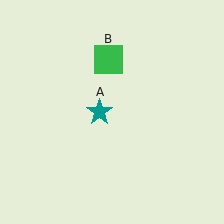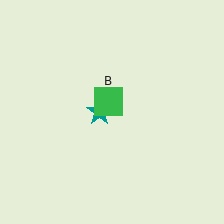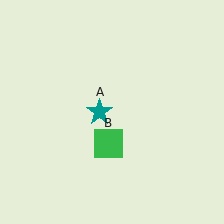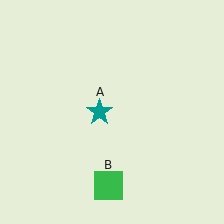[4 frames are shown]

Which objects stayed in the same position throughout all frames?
Teal star (object A) remained stationary.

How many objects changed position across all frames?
1 object changed position: green square (object B).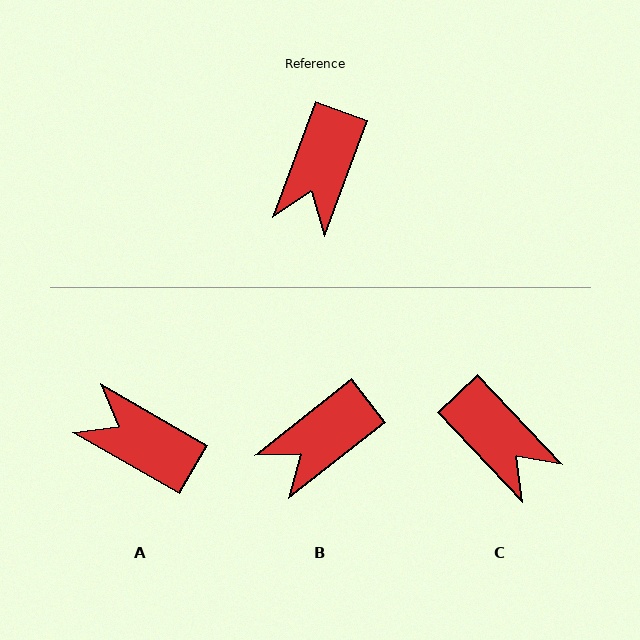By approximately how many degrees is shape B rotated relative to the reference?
Approximately 31 degrees clockwise.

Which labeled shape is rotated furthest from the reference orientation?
A, about 99 degrees away.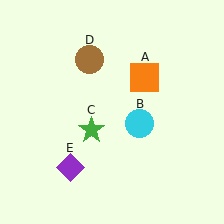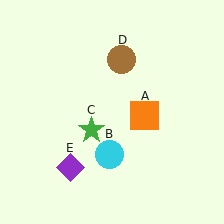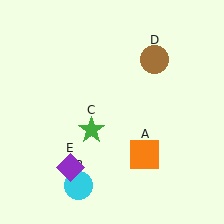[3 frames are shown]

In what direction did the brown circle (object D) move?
The brown circle (object D) moved right.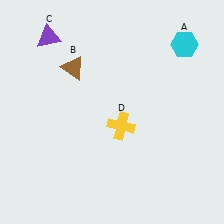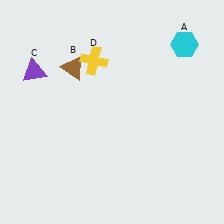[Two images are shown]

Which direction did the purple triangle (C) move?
The purple triangle (C) moved down.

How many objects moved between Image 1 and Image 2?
2 objects moved between the two images.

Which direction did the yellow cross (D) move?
The yellow cross (D) moved up.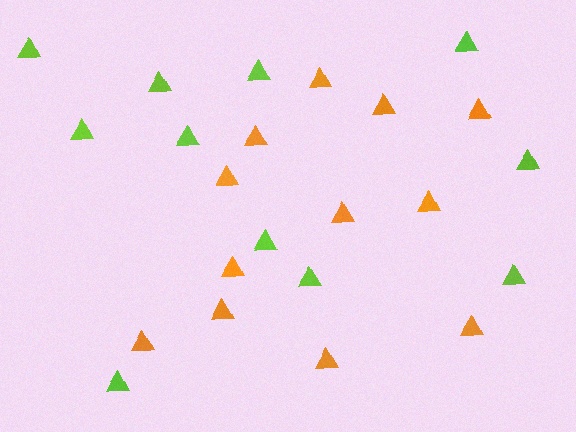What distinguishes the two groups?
There are 2 groups: one group of orange triangles (12) and one group of lime triangles (11).